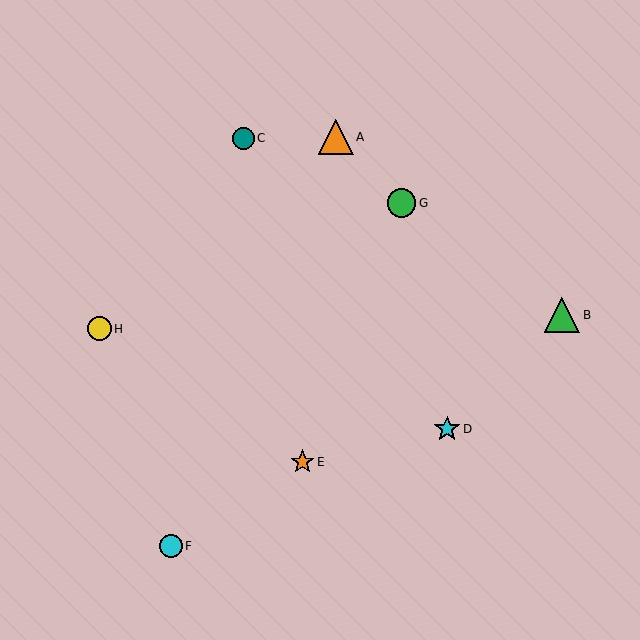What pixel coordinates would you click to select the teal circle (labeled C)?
Click at (243, 138) to select the teal circle C.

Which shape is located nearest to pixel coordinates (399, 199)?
The green circle (labeled G) at (401, 203) is nearest to that location.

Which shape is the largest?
The green triangle (labeled B) is the largest.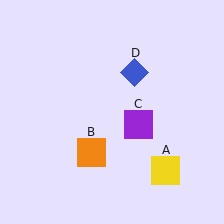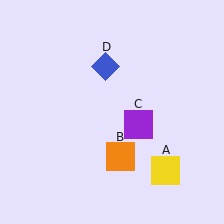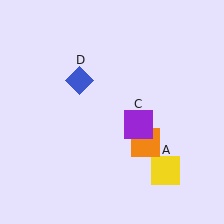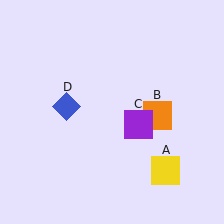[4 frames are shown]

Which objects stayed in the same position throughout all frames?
Yellow square (object A) and purple square (object C) remained stationary.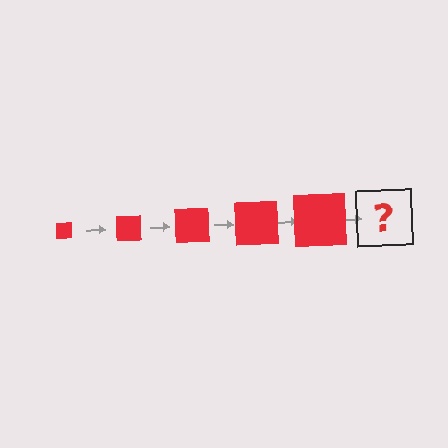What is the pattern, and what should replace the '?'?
The pattern is that the square gets progressively larger each step. The '?' should be a red square, larger than the previous one.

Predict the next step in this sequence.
The next step is a red square, larger than the previous one.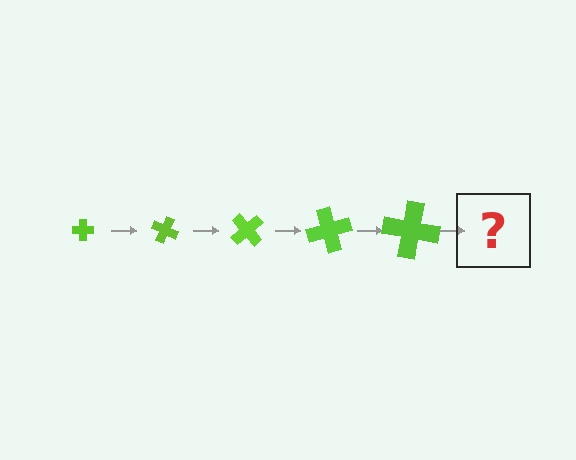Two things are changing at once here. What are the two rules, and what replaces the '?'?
The two rules are that the cross grows larger each step and it rotates 25 degrees each step. The '?' should be a cross, larger than the previous one and rotated 125 degrees from the start.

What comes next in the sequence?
The next element should be a cross, larger than the previous one and rotated 125 degrees from the start.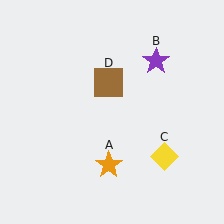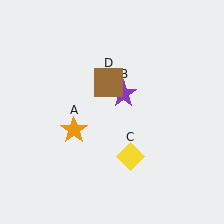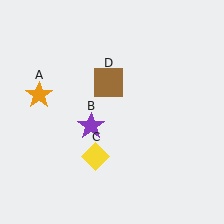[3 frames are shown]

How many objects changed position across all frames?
3 objects changed position: orange star (object A), purple star (object B), yellow diamond (object C).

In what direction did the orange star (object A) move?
The orange star (object A) moved up and to the left.